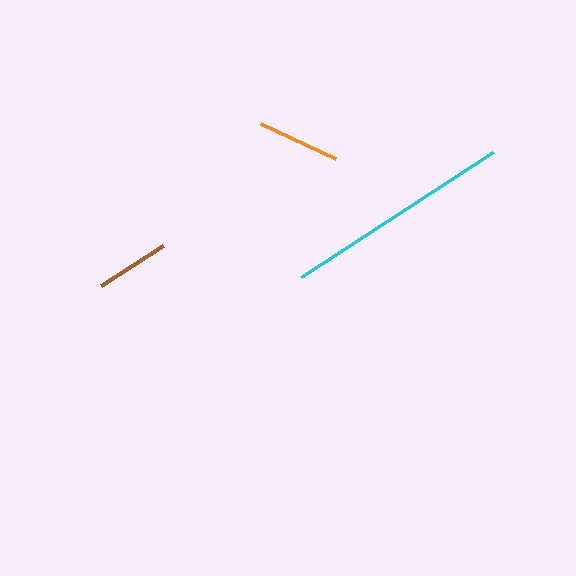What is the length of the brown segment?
The brown segment is approximately 74 pixels long.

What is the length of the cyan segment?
The cyan segment is approximately 230 pixels long.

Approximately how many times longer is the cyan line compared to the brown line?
The cyan line is approximately 3.1 times the length of the brown line.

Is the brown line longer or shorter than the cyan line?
The cyan line is longer than the brown line.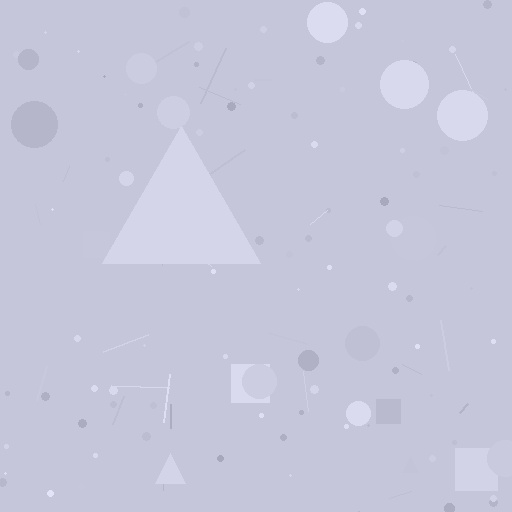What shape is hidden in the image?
A triangle is hidden in the image.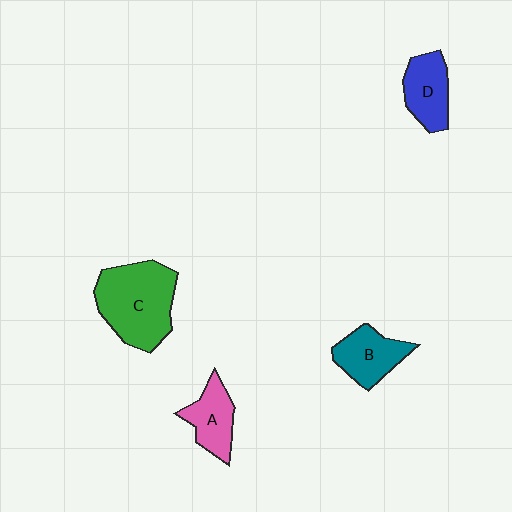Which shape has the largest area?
Shape C (green).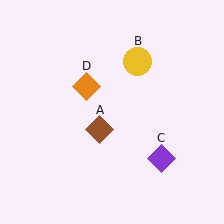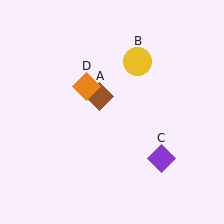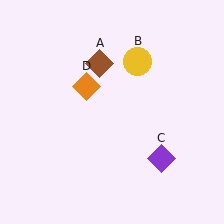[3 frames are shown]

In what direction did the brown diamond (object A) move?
The brown diamond (object A) moved up.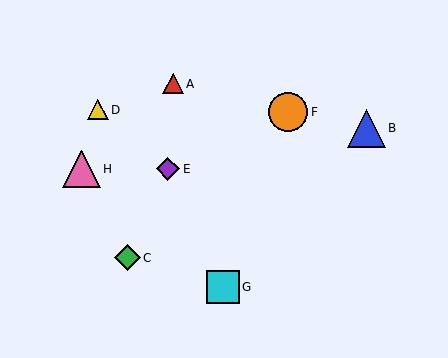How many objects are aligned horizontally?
2 objects (E, H) are aligned horizontally.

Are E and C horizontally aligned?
No, E is at y≈169 and C is at y≈258.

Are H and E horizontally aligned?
Yes, both are at y≈169.